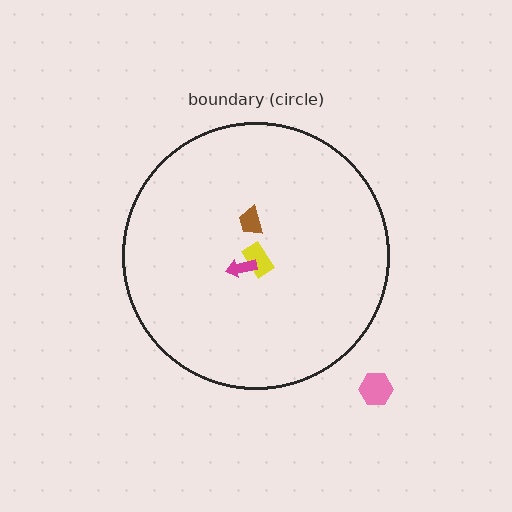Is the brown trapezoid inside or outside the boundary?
Inside.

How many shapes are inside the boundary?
3 inside, 1 outside.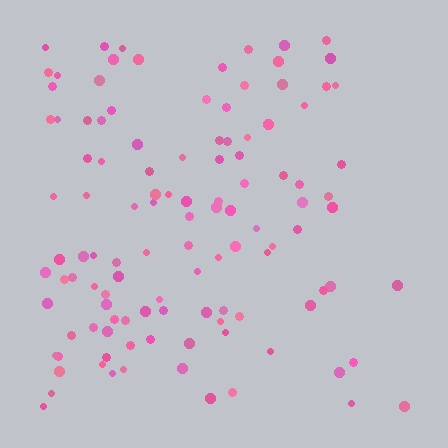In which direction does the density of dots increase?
From right to left, with the left side densest.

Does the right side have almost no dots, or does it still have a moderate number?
Still a moderate number, just noticeably fewer than the left.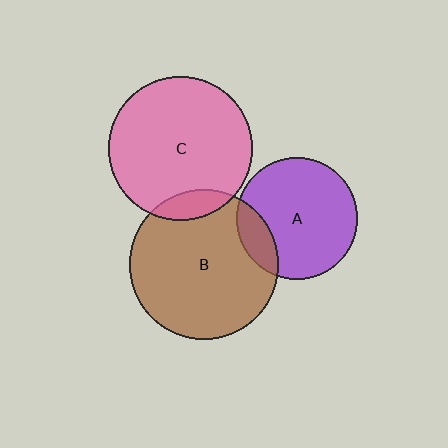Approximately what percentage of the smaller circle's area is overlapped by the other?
Approximately 10%.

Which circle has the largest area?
Circle B (brown).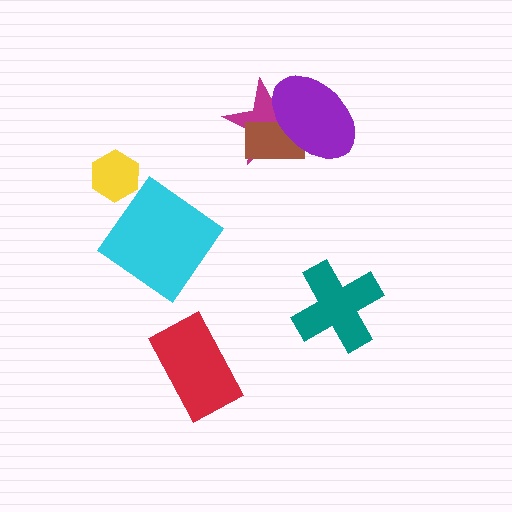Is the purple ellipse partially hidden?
No, no other shape covers it.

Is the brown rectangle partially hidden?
Yes, it is partially covered by another shape.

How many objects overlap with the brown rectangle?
2 objects overlap with the brown rectangle.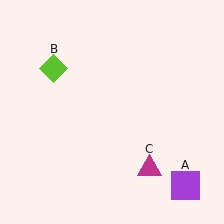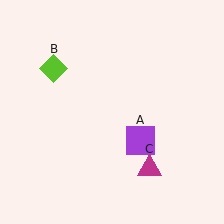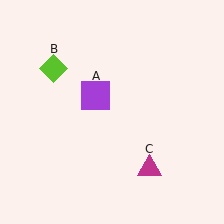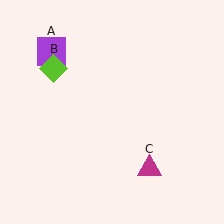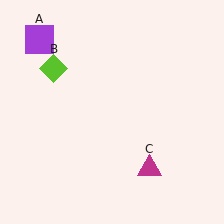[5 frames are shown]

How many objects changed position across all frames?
1 object changed position: purple square (object A).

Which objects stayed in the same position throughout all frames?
Lime diamond (object B) and magenta triangle (object C) remained stationary.